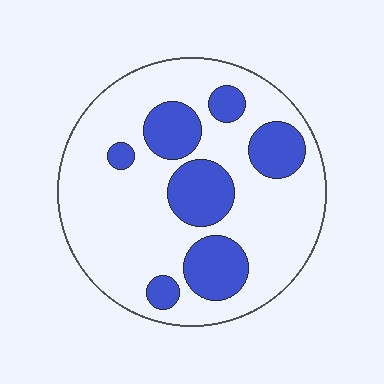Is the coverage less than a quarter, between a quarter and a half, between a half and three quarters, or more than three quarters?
Between a quarter and a half.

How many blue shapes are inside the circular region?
7.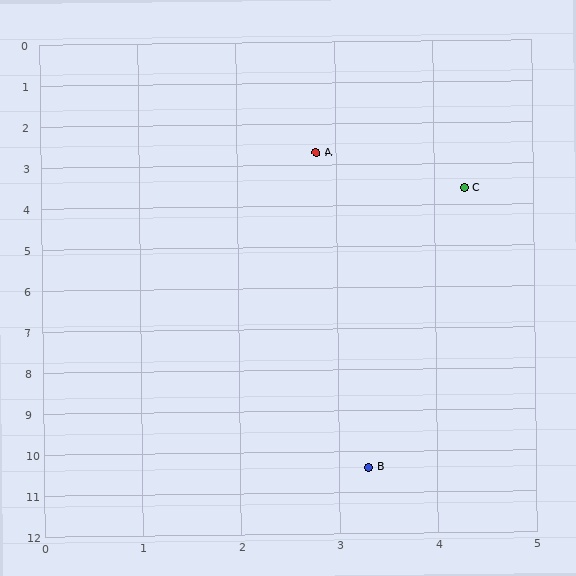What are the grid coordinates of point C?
Point C is at approximately (4.3, 3.6).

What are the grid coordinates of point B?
Point B is at approximately (3.3, 10.4).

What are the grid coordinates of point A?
Point A is at approximately (2.8, 2.7).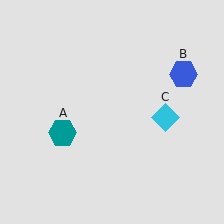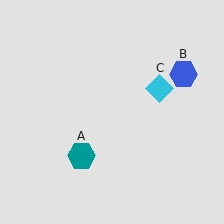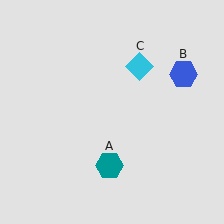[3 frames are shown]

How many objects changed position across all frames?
2 objects changed position: teal hexagon (object A), cyan diamond (object C).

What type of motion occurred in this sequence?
The teal hexagon (object A), cyan diamond (object C) rotated counterclockwise around the center of the scene.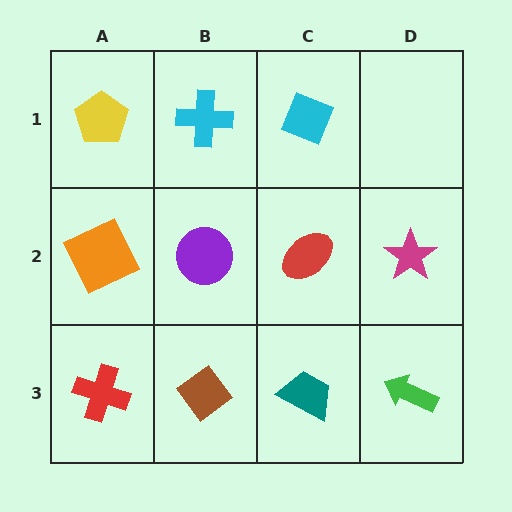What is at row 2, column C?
A red ellipse.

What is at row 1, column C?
A cyan diamond.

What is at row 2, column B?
A purple circle.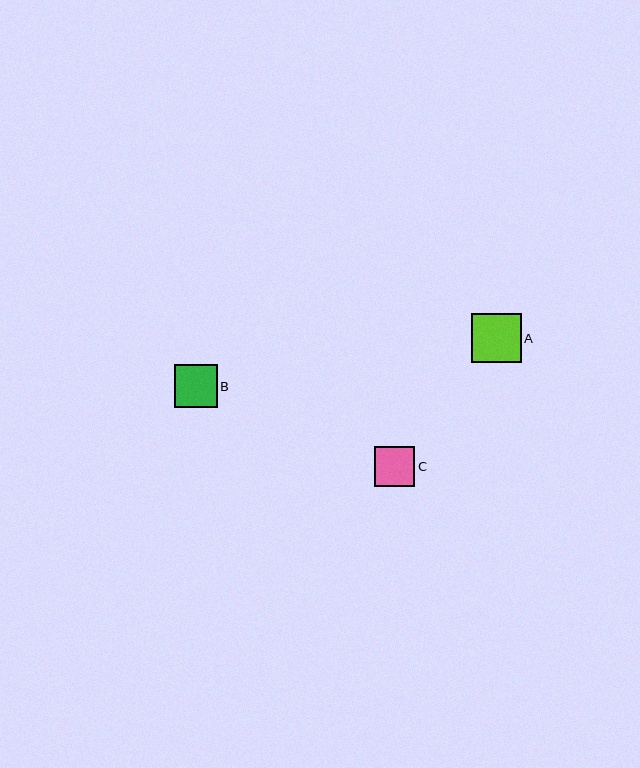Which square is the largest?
Square A is the largest with a size of approximately 50 pixels.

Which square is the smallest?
Square C is the smallest with a size of approximately 40 pixels.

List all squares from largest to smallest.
From largest to smallest: A, B, C.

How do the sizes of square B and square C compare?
Square B and square C are approximately the same size.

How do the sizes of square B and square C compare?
Square B and square C are approximately the same size.